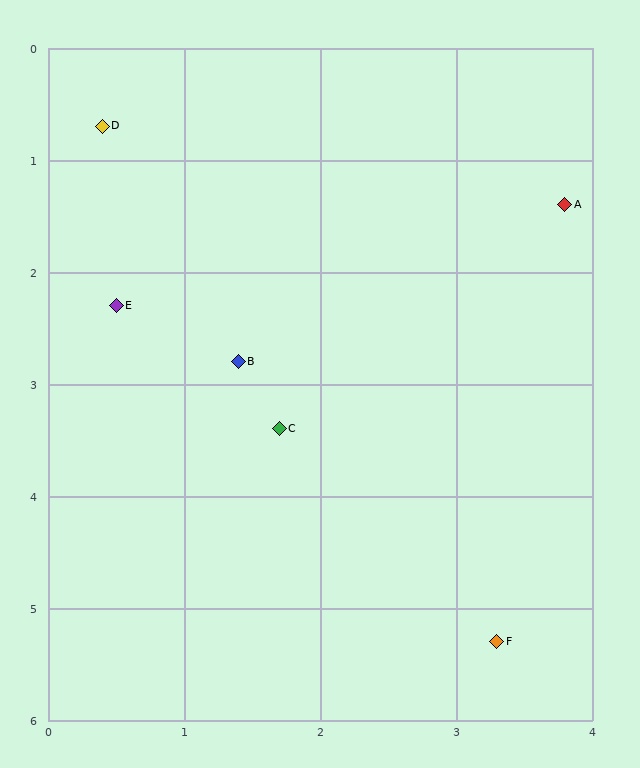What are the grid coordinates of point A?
Point A is at approximately (3.8, 1.4).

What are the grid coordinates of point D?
Point D is at approximately (0.4, 0.7).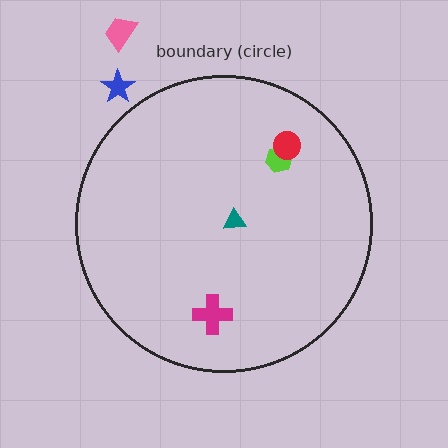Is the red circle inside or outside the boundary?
Inside.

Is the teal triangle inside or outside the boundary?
Inside.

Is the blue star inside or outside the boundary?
Outside.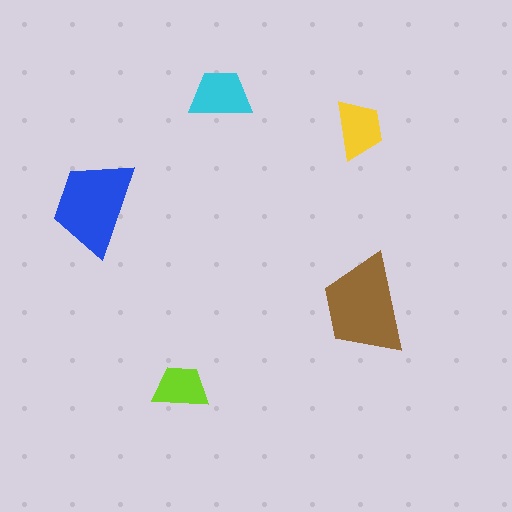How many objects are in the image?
There are 5 objects in the image.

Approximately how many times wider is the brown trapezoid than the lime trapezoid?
About 2 times wider.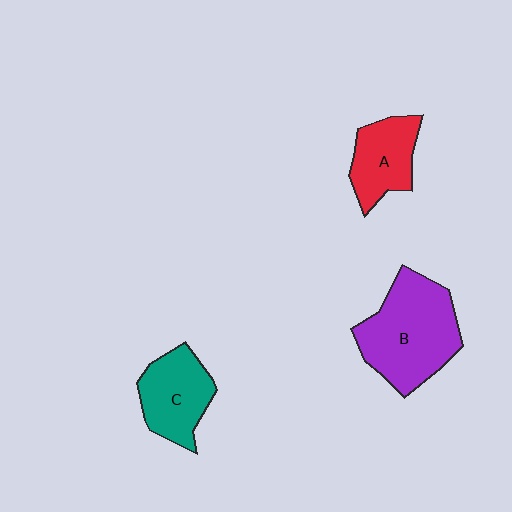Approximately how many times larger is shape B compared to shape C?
Approximately 1.6 times.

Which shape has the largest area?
Shape B (purple).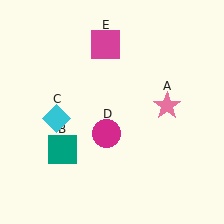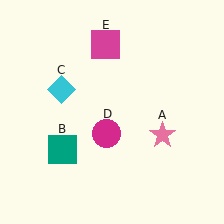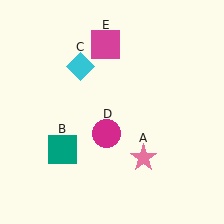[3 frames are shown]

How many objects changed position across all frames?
2 objects changed position: pink star (object A), cyan diamond (object C).